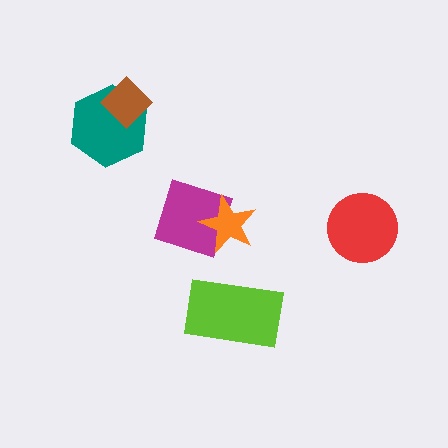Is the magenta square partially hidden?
Yes, it is partially covered by another shape.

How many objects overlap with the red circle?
0 objects overlap with the red circle.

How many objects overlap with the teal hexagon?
1 object overlaps with the teal hexagon.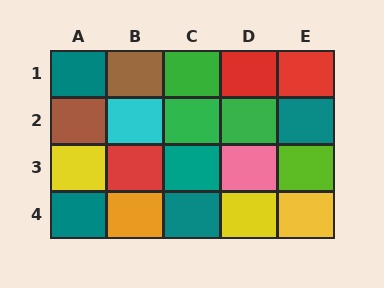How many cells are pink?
1 cell is pink.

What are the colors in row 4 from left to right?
Teal, orange, teal, yellow, yellow.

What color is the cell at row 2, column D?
Green.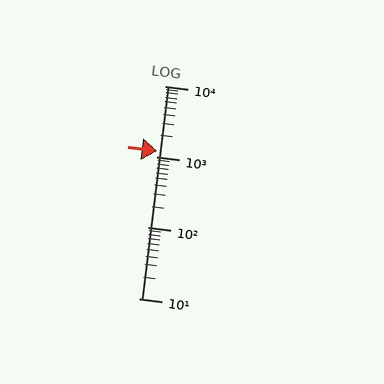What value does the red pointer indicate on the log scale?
The pointer indicates approximately 1200.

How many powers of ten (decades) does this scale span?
The scale spans 3 decades, from 10 to 10000.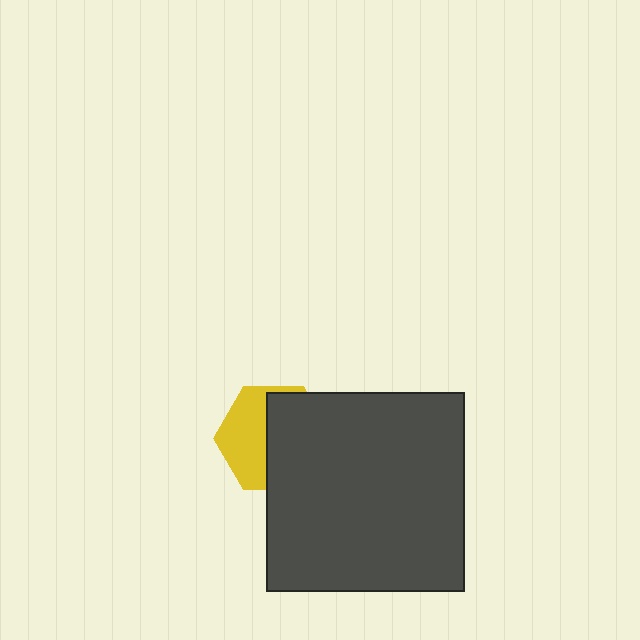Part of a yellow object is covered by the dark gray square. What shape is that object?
It is a hexagon.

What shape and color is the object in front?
The object in front is a dark gray square.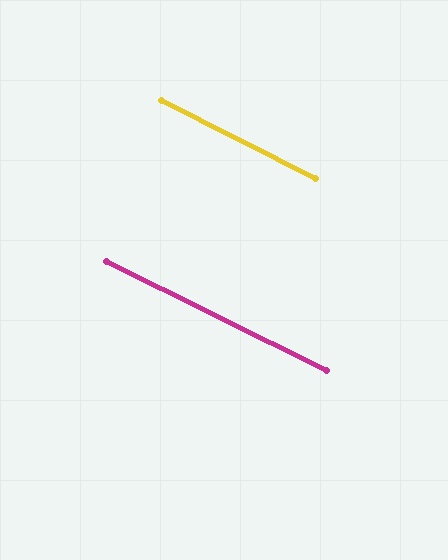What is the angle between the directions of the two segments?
Approximately 1 degree.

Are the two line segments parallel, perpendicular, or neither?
Parallel — their directions differ by only 0.6°.